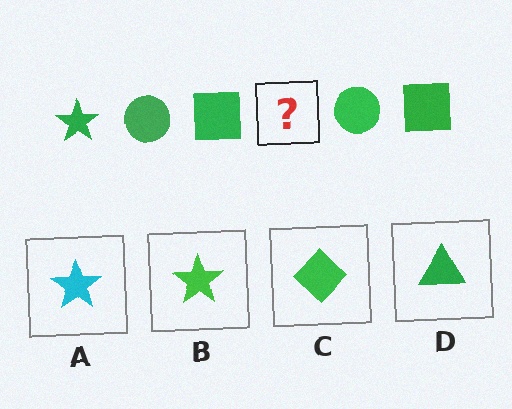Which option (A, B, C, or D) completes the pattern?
B.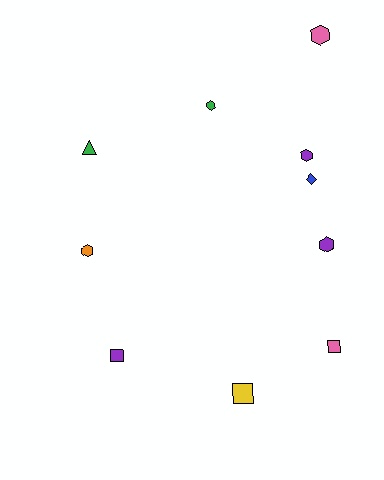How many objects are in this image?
There are 10 objects.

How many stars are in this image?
There are no stars.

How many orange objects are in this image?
There is 1 orange object.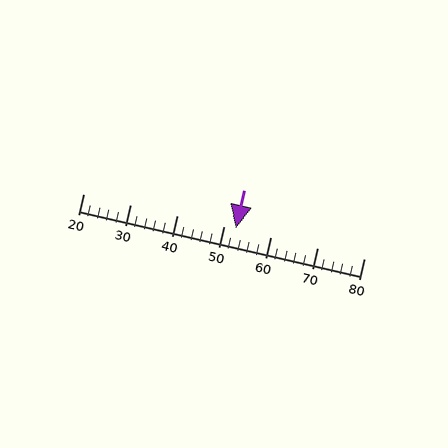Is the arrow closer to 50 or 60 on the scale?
The arrow is closer to 50.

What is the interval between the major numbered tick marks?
The major tick marks are spaced 10 units apart.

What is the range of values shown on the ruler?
The ruler shows values from 20 to 80.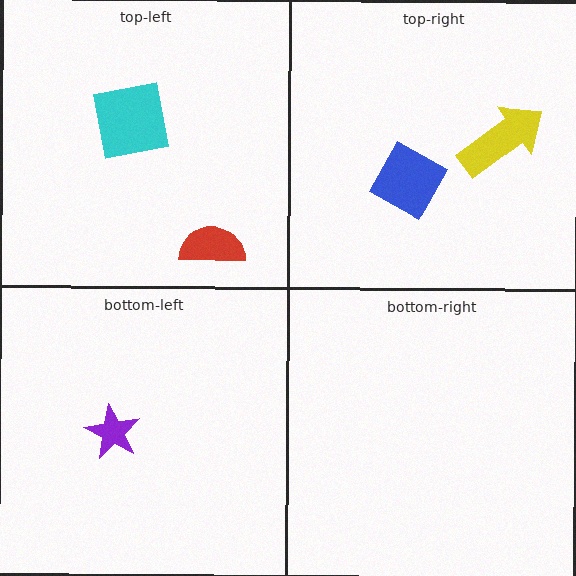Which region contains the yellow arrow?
The top-right region.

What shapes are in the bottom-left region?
The purple star.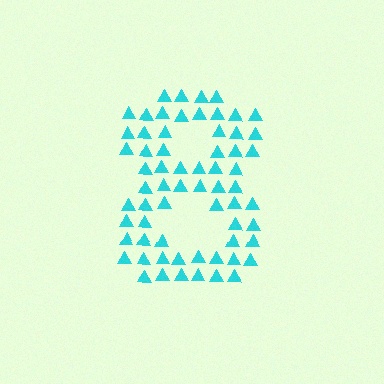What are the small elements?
The small elements are triangles.